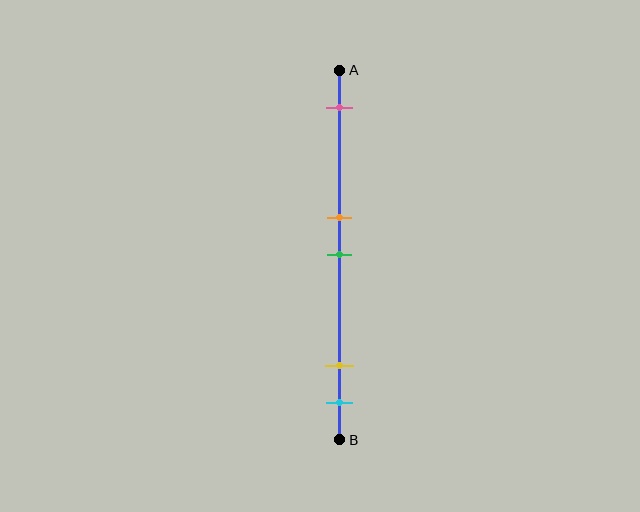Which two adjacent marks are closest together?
The orange and green marks are the closest adjacent pair.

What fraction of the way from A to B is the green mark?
The green mark is approximately 50% (0.5) of the way from A to B.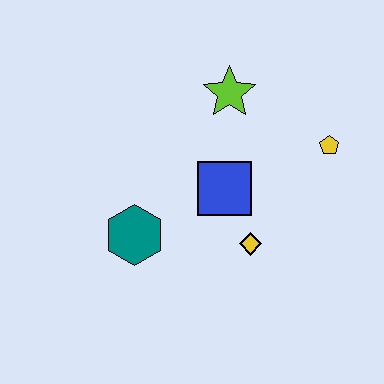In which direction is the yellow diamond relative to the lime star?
The yellow diamond is below the lime star.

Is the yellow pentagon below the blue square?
No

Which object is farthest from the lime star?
The teal hexagon is farthest from the lime star.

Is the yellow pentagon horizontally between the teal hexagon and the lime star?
No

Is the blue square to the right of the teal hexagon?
Yes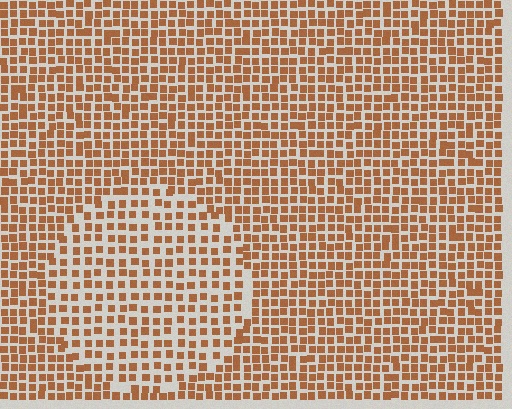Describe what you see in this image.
The image contains small brown elements arranged at two different densities. A circle-shaped region is visible where the elements are less densely packed than the surrounding area.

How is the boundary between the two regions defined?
The boundary is defined by a change in element density (approximately 1.6x ratio). All elements are the same color, size, and shape.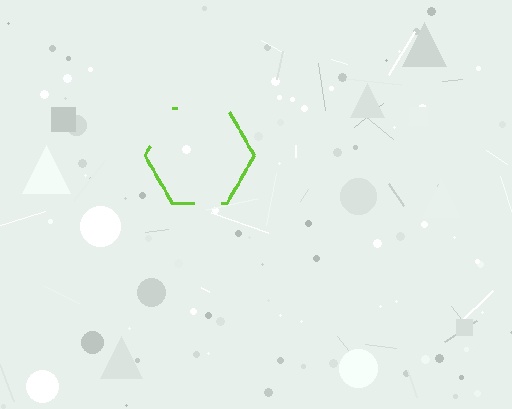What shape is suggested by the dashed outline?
The dashed outline suggests a hexagon.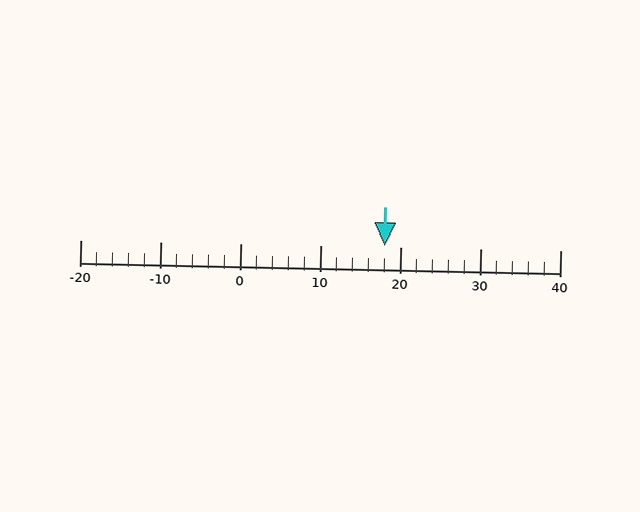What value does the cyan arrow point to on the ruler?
The cyan arrow points to approximately 18.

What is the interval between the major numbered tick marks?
The major tick marks are spaced 10 units apart.